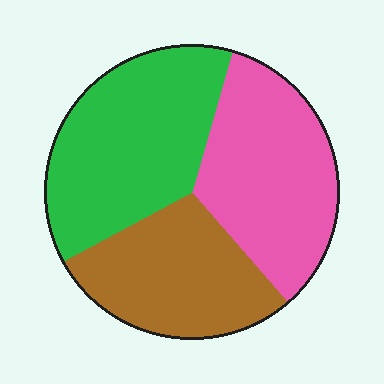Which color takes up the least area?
Brown, at roughly 30%.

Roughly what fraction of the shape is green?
Green takes up about three eighths (3/8) of the shape.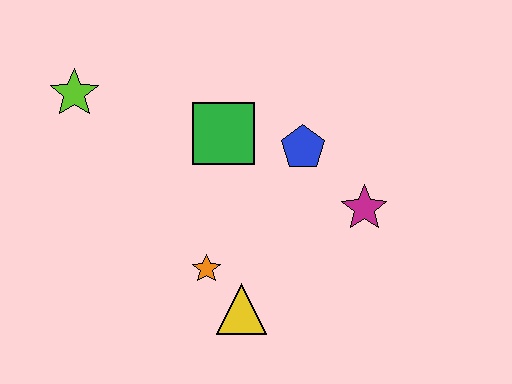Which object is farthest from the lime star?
The magenta star is farthest from the lime star.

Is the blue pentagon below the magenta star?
No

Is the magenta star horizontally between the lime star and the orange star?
No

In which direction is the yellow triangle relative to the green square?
The yellow triangle is below the green square.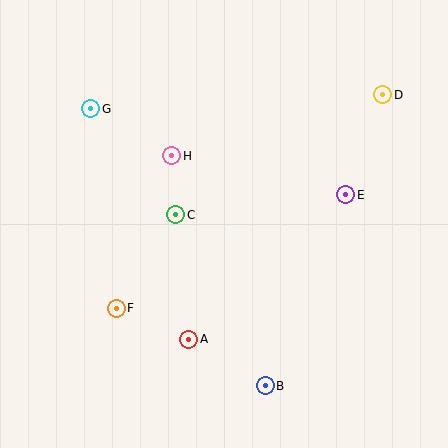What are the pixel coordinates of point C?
Point C is at (176, 215).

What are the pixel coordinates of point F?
Point F is at (116, 308).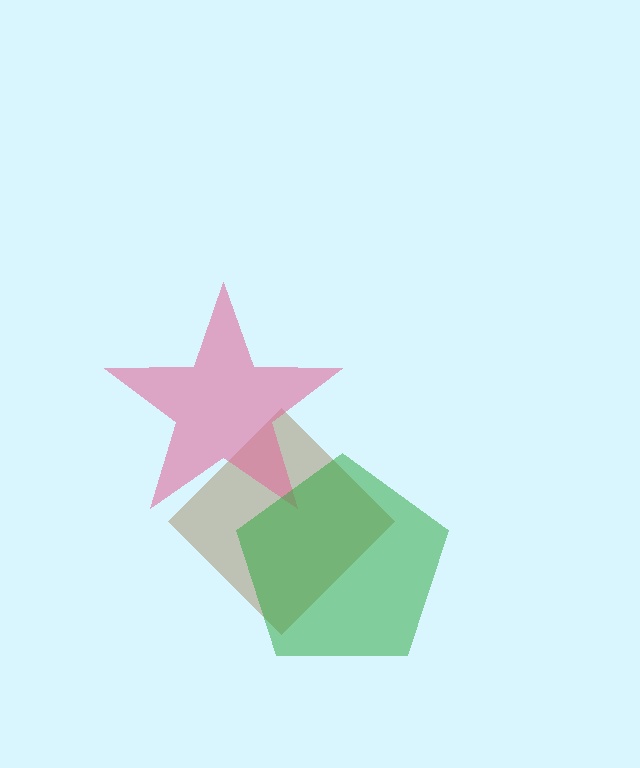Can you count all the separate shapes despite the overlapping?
Yes, there are 3 separate shapes.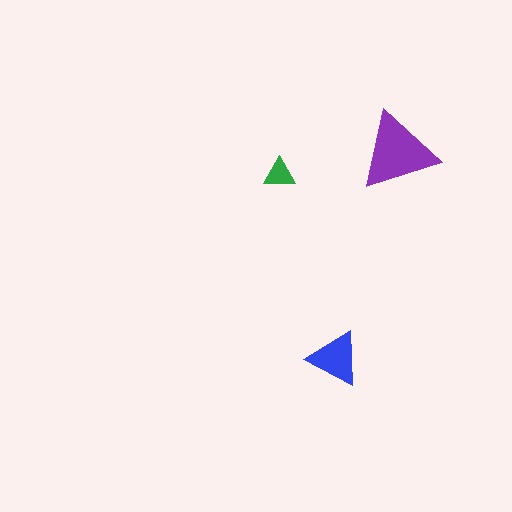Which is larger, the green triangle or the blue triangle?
The blue one.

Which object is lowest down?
The blue triangle is bottommost.